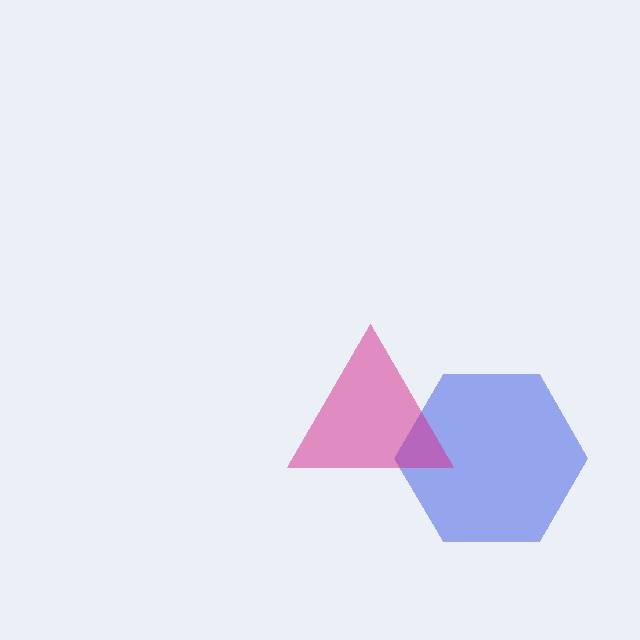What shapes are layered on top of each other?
The layered shapes are: a blue hexagon, a magenta triangle.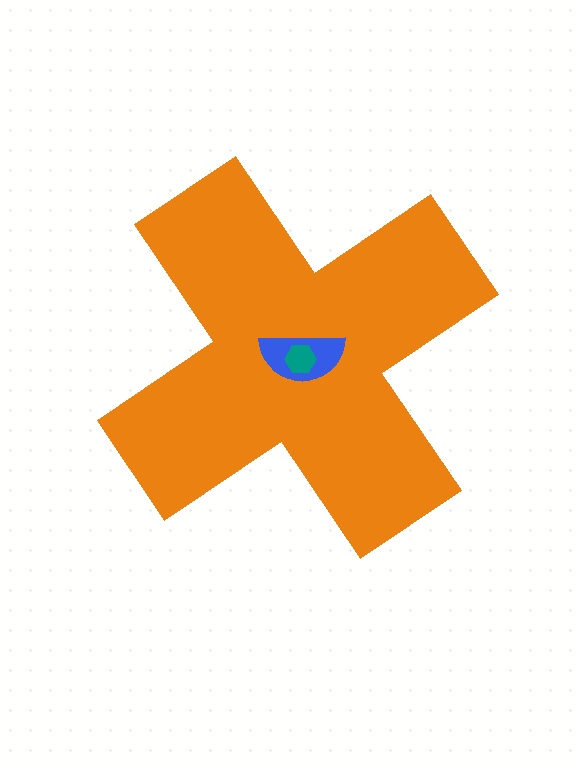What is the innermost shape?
The teal hexagon.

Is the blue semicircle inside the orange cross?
Yes.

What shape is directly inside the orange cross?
The blue semicircle.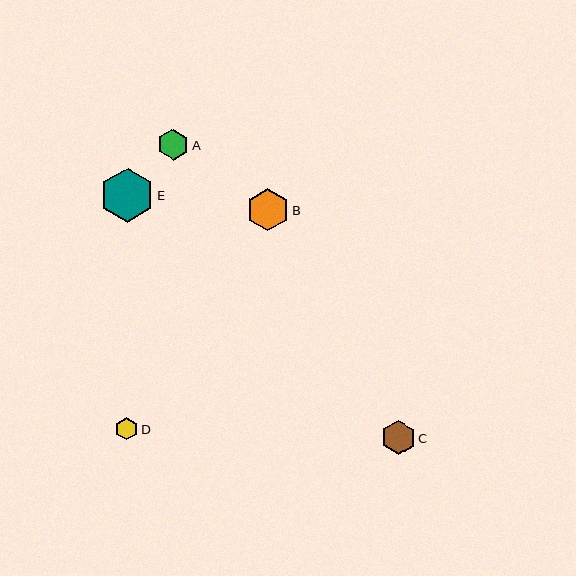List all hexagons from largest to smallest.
From largest to smallest: E, B, C, A, D.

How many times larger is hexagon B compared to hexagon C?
Hexagon B is approximately 1.2 times the size of hexagon C.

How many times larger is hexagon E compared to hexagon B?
Hexagon E is approximately 1.3 times the size of hexagon B.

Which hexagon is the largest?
Hexagon E is the largest with a size of approximately 54 pixels.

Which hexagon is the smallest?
Hexagon D is the smallest with a size of approximately 22 pixels.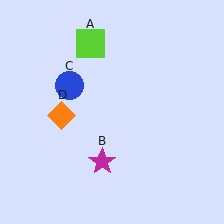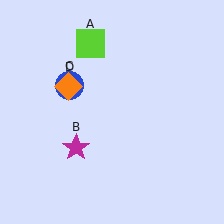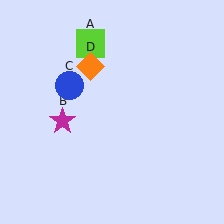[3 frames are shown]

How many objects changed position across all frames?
2 objects changed position: magenta star (object B), orange diamond (object D).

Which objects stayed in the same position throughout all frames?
Lime square (object A) and blue circle (object C) remained stationary.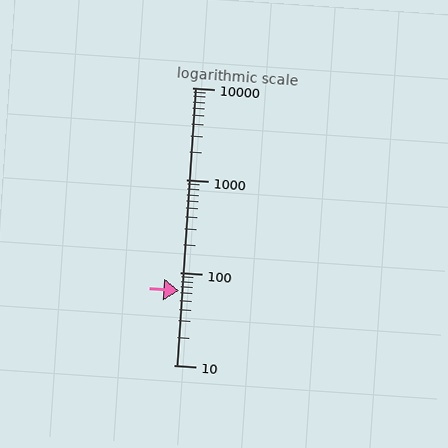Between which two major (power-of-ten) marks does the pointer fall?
The pointer is between 10 and 100.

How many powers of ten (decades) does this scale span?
The scale spans 3 decades, from 10 to 10000.